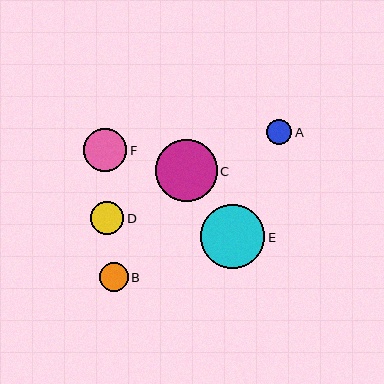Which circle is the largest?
Circle E is the largest with a size of approximately 64 pixels.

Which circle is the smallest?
Circle A is the smallest with a size of approximately 25 pixels.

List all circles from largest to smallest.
From largest to smallest: E, C, F, D, B, A.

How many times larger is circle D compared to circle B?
Circle D is approximately 1.1 times the size of circle B.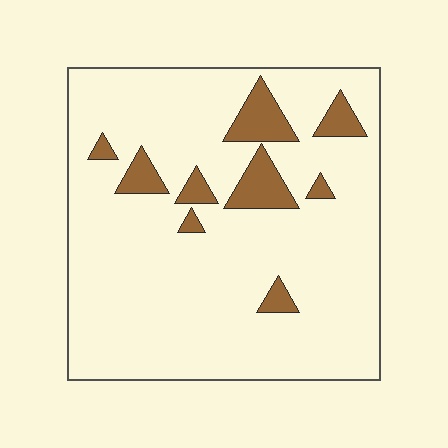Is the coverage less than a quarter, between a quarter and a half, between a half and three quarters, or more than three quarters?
Less than a quarter.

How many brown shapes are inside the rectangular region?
9.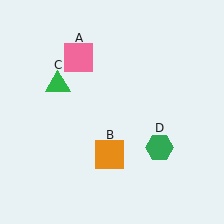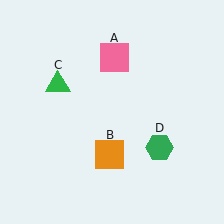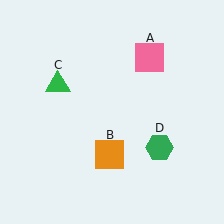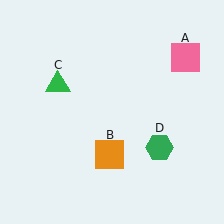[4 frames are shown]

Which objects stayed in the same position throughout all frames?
Orange square (object B) and green triangle (object C) and green hexagon (object D) remained stationary.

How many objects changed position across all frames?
1 object changed position: pink square (object A).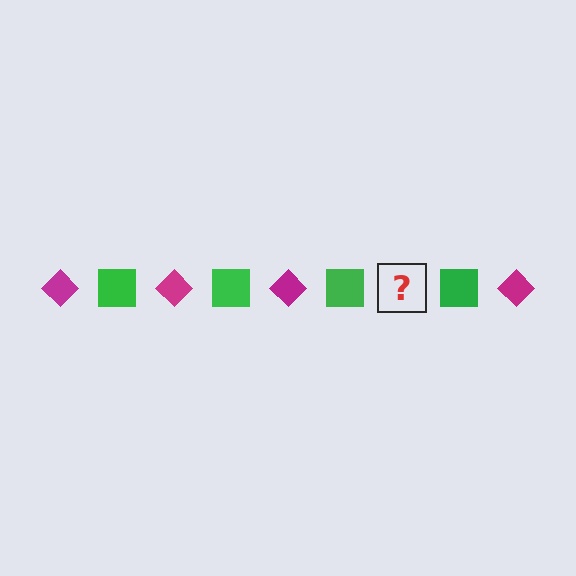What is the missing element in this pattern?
The missing element is a magenta diamond.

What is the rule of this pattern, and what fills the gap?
The rule is that the pattern alternates between magenta diamond and green square. The gap should be filled with a magenta diamond.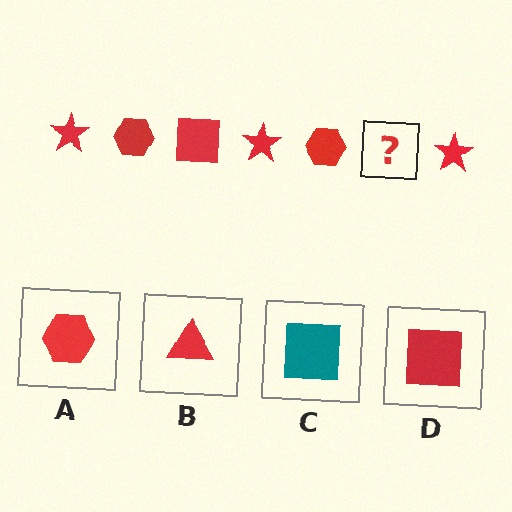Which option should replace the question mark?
Option D.